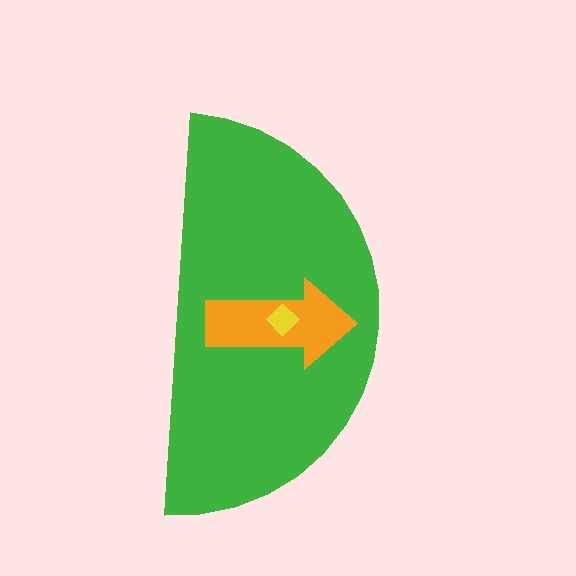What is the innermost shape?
The yellow diamond.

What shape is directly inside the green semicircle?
The orange arrow.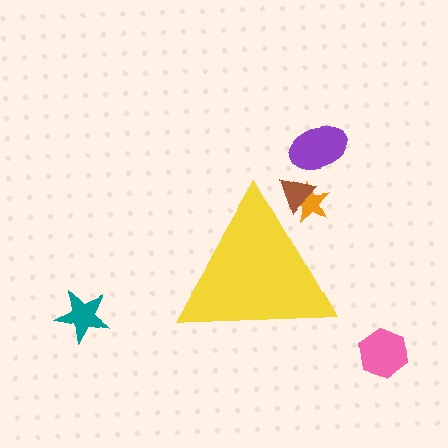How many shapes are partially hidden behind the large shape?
2 shapes are partially hidden.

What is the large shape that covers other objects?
A yellow triangle.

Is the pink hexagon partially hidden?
No, the pink hexagon is fully visible.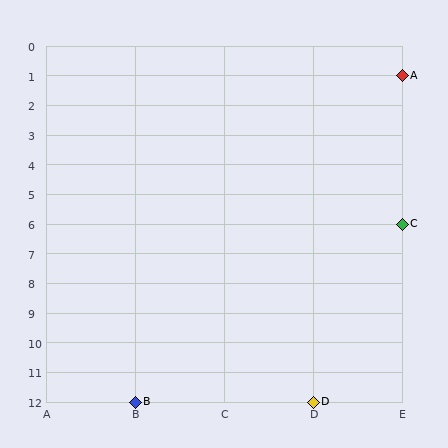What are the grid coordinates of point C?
Point C is at grid coordinates (E, 6).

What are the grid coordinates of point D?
Point D is at grid coordinates (D, 12).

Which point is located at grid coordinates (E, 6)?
Point C is at (E, 6).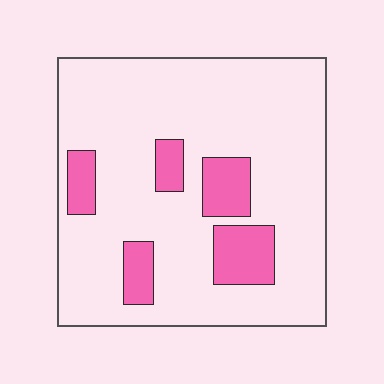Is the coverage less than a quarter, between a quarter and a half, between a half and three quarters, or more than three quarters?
Less than a quarter.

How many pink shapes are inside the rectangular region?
5.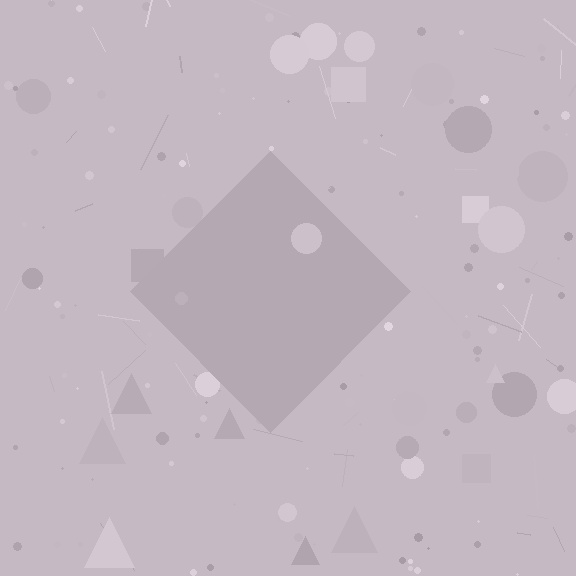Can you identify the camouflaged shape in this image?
The camouflaged shape is a diamond.